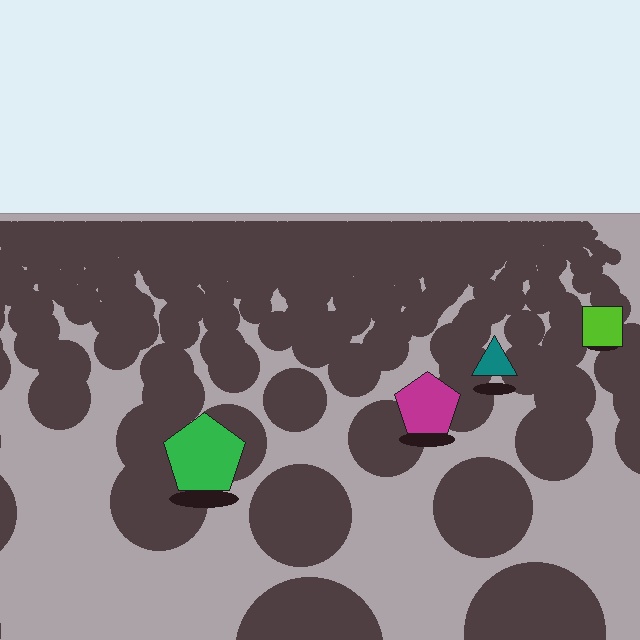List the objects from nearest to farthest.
From nearest to farthest: the green pentagon, the magenta pentagon, the teal triangle, the lime square.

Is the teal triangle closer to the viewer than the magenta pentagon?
No. The magenta pentagon is closer — you can tell from the texture gradient: the ground texture is coarser near it.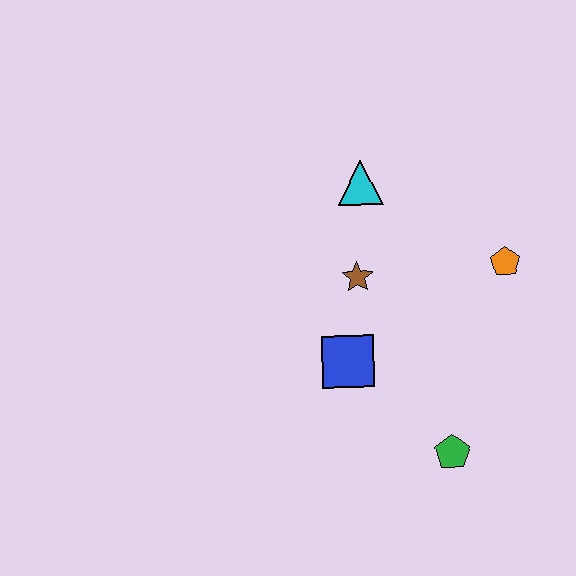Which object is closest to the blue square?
The brown star is closest to the blue square.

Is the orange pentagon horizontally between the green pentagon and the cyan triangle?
No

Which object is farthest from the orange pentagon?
The green pentagon is farthest from the orange pentagon.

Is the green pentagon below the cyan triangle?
Yes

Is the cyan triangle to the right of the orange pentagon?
No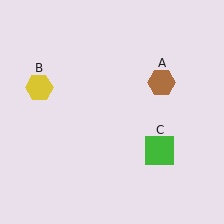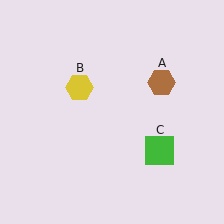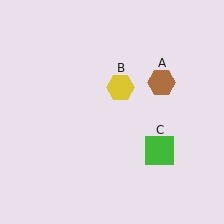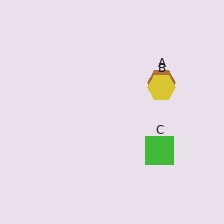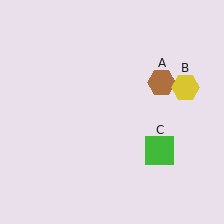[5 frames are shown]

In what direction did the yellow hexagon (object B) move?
The yellow hexagon (object B) moved right.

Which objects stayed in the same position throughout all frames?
Brown hexagon (object A) and green square (object C) remained stationary.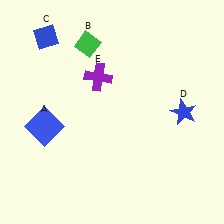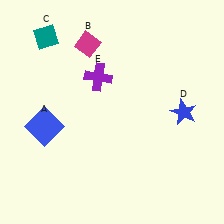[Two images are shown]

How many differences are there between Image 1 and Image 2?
There are 2 differences between the two images.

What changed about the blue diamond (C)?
In Image 1, C is blue. In Image 2, it changed to teal.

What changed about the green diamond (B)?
In Image 1, B is green. In Image 2, it changed to magenta.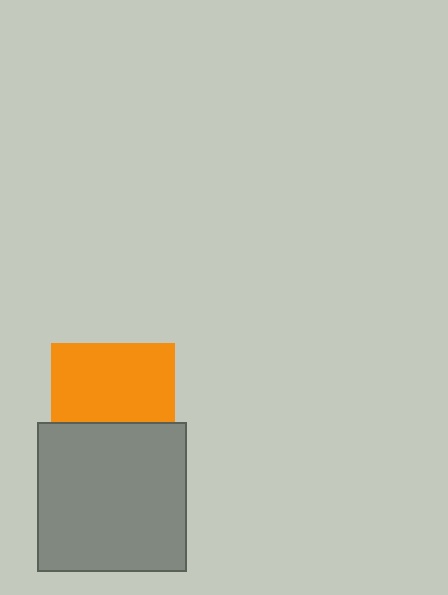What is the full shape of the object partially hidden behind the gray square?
The partially hidden object is an orange square.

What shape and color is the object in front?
The object in front is a gray square.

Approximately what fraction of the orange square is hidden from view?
Roughly 37% of the orange square is hidden behind the gray square.